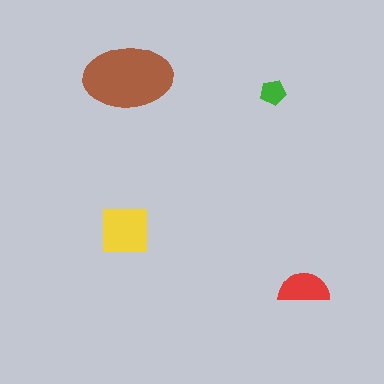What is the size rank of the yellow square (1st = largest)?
2nd.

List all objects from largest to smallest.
The brown ellipse, the yellow square, the red semicircle, the green pentagon.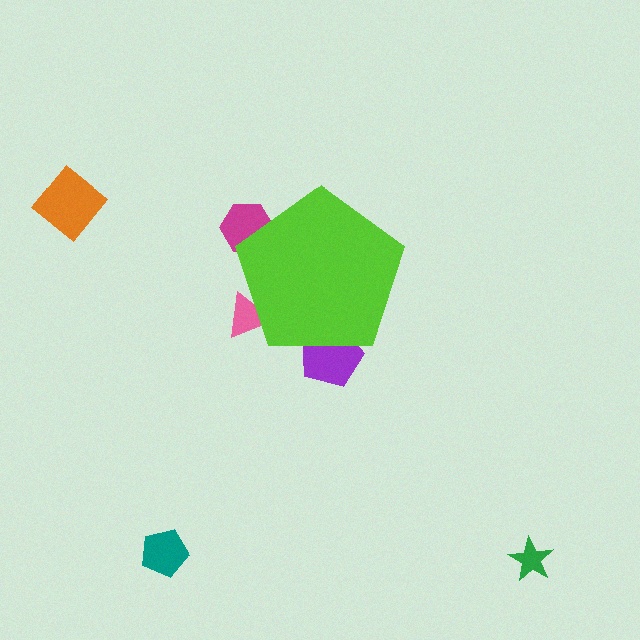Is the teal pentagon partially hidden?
No, the teal pentagon is fully visible.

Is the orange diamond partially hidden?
No, the orange diamond is fully visible.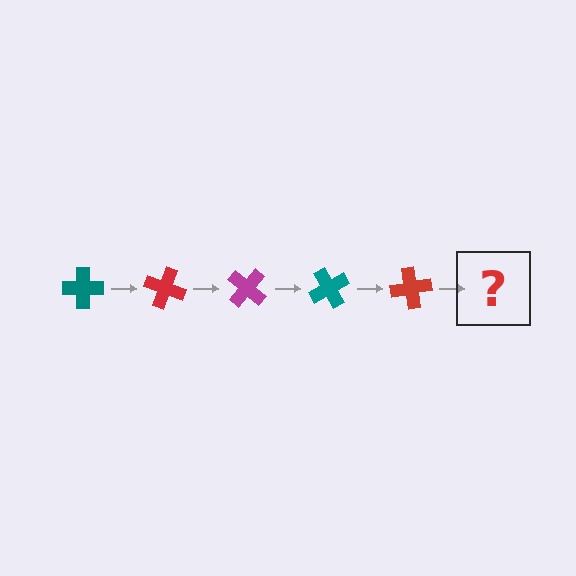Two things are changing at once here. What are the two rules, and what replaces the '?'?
The two rules are that it rotates 20 degrees each step and the color cycles through teal, red, and magenta. The '?' should be a magenta cross, rotated 100 degrees from the start.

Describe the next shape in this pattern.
It should be a magenta cross, rotated 100 degrees from the start.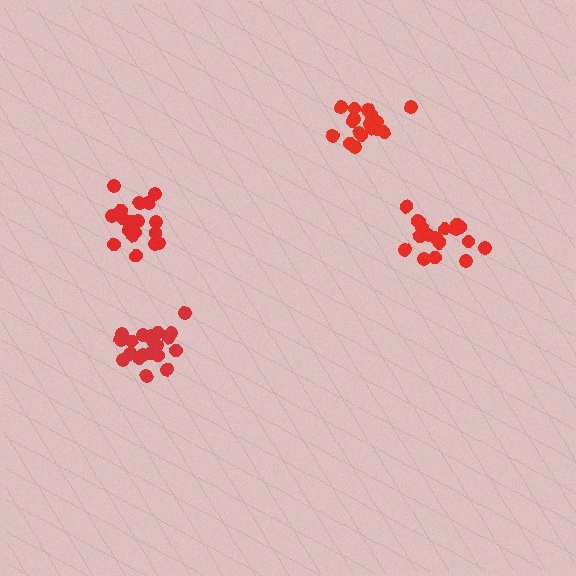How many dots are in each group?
Group 1: 20 dots, Group 2: 19 dots, Group 3: 18 dots, Group 4: 18 dots (75 total).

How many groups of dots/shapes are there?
There are 4 groups.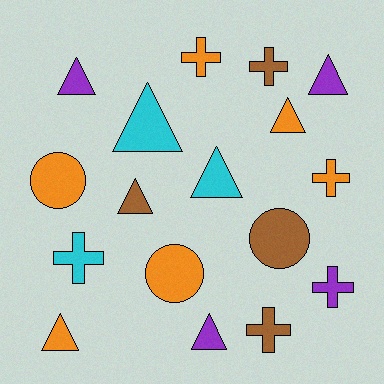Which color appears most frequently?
Orange, with 6 objects.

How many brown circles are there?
There is 1 brown circle.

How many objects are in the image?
There are 17 objects.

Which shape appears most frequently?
Triangle, with 8 objects.